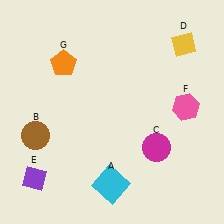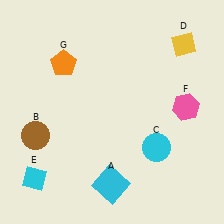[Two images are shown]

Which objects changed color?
C changed from magenta to cyan. E changed from purple to cyan.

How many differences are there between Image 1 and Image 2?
There are 2 differences between the two images.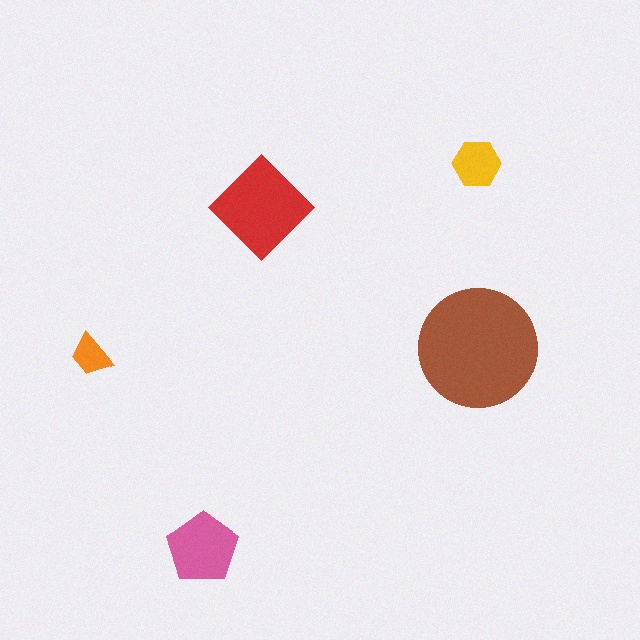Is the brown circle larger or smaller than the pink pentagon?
Larger.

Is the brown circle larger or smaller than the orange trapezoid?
Larger.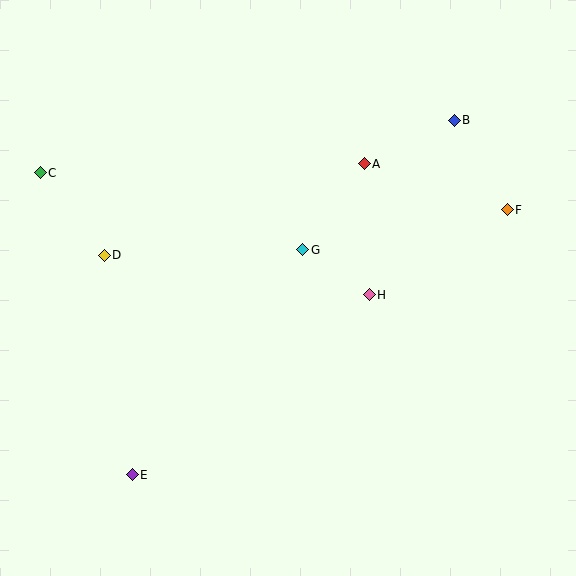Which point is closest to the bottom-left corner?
Point E is closest to the bottom-left corner.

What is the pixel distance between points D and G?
The distance between D and G is 199 pixels.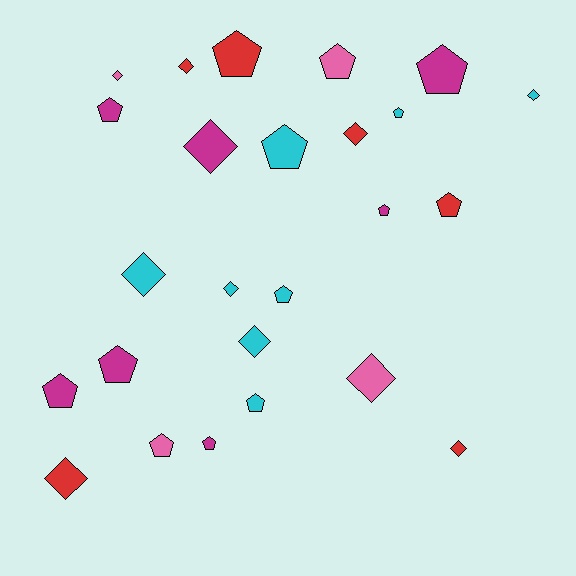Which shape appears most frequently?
Pentagon, with 14 objects.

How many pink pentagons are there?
There are 2 pink pentagons.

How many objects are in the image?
There are 25 objects.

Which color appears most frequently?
Cyan, with 8 objects.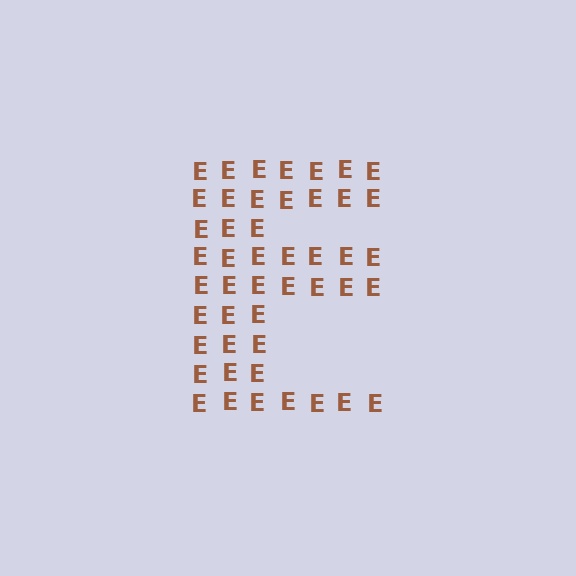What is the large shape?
The large shape is the letter E.